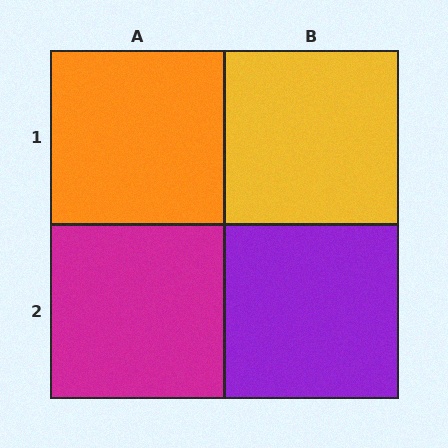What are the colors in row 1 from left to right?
Orange, yellow.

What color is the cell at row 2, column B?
Purple.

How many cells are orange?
1 cell is orange.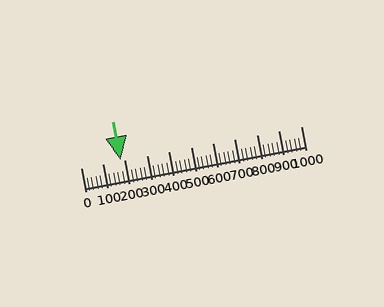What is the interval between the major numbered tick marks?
The major tick marks are spaced 100 units apart.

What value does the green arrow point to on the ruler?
The green arrow points to approximately 181.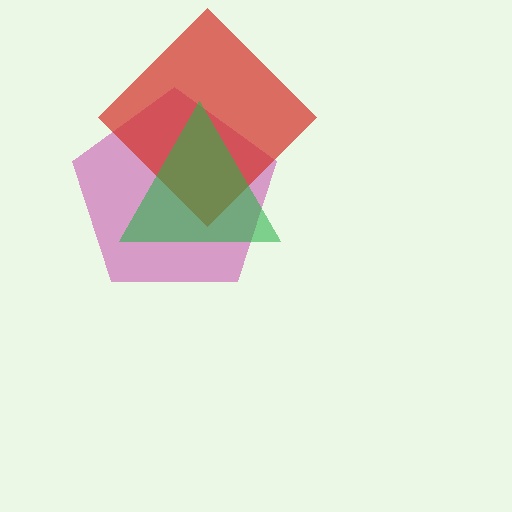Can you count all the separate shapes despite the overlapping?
Yes, there are 3 separate shapes.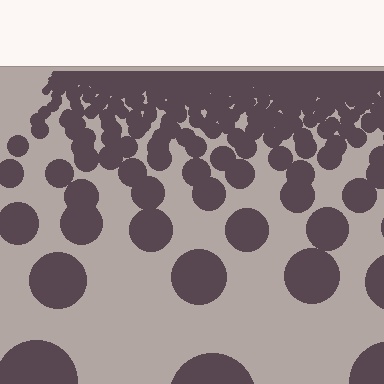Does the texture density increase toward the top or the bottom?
Density increases toward the top.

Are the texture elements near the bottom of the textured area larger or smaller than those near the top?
Larger. Near the bottom, elements are closer to the viewer and appear at a bigger on-screen size.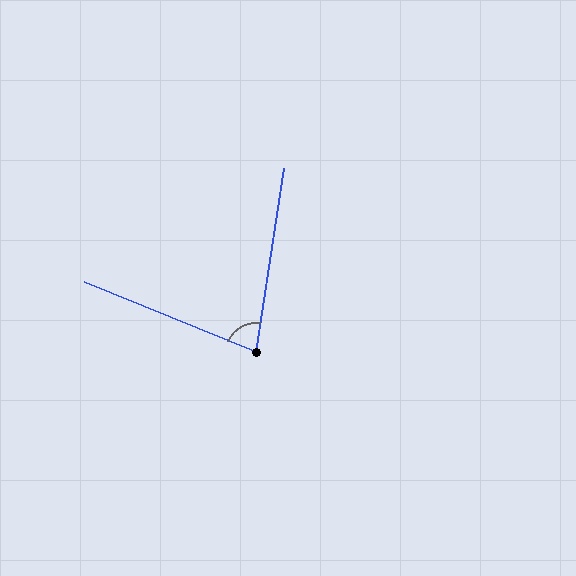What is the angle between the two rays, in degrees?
Approximately 76 degrees.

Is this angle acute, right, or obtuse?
It is acute.